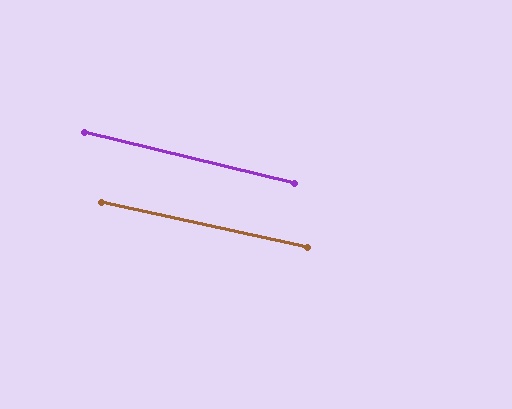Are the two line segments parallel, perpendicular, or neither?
Parallel — their directions differ by only 1.4°.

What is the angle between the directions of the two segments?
Approximately 1 degree.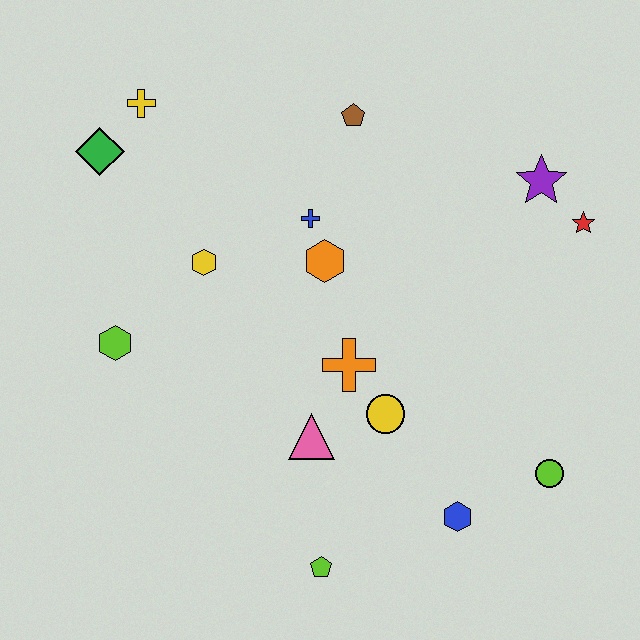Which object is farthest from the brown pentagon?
The lime pentagon is farthest from the brown pentagon.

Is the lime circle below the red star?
Yes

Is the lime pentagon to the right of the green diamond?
Yes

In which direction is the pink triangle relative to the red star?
The pink triangle is to the left of the red star.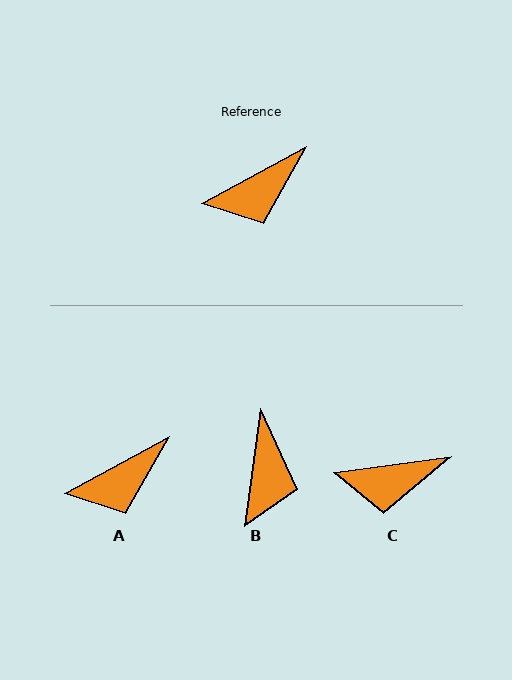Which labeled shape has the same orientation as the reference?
A.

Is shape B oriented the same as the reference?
No, it is off by about 53 degrees.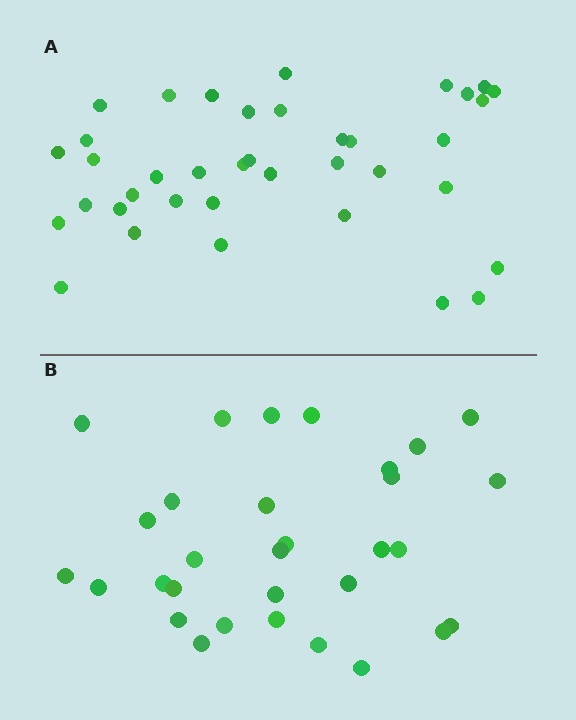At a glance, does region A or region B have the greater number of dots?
Region A (the top region) has more dots.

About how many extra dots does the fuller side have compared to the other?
Region A has roughly 8 or so more dots than region B.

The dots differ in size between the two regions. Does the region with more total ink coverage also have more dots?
No. Region B has more total ink coverage because its dots are larger, but region A actually contains more individual dots. Total area can be misleading — the number of items is what matters here.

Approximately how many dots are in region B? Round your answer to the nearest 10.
About 30 dots. (The exact count is 31, which rounds to 30.)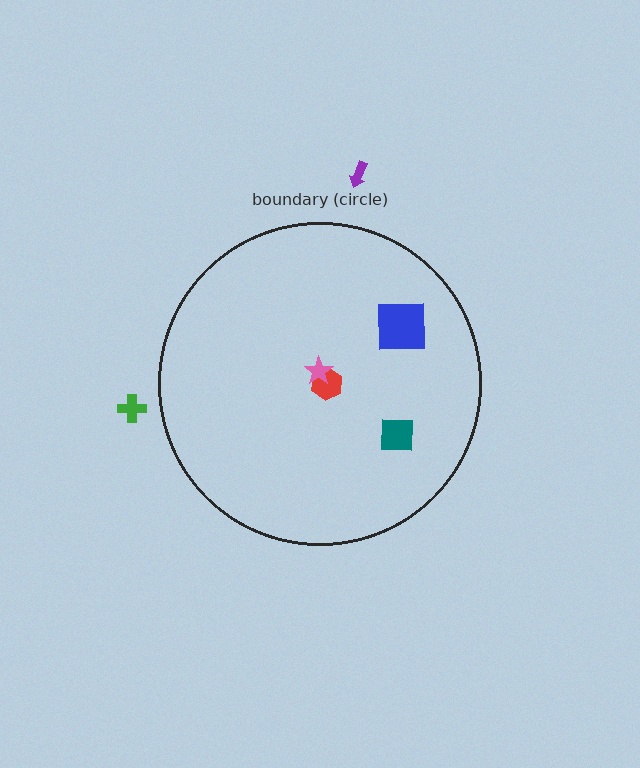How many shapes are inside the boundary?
4 inside, 2 outside.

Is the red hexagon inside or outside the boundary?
Inside.